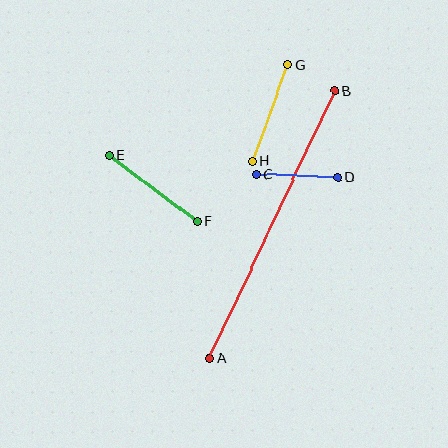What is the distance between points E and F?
The distance is approximately 110 pixels.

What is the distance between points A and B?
The distance is approximately 296 pixels.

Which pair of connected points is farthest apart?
Points A and B are farthest apart.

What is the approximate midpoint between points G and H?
The midpoint is at approximately (270, 113) pixels.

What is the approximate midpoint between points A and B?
The midpoint is at approximately (272, 225) pixels.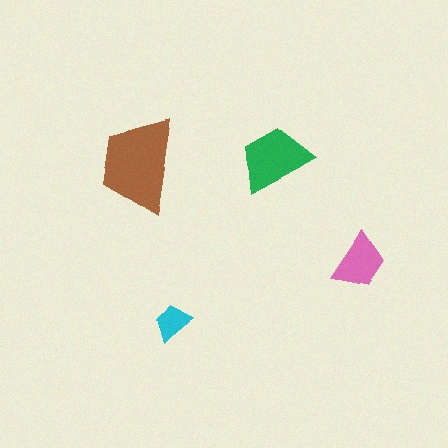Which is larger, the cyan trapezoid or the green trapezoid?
The green one.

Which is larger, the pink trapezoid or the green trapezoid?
The green one.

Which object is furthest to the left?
The brown trapezoid is leftmost.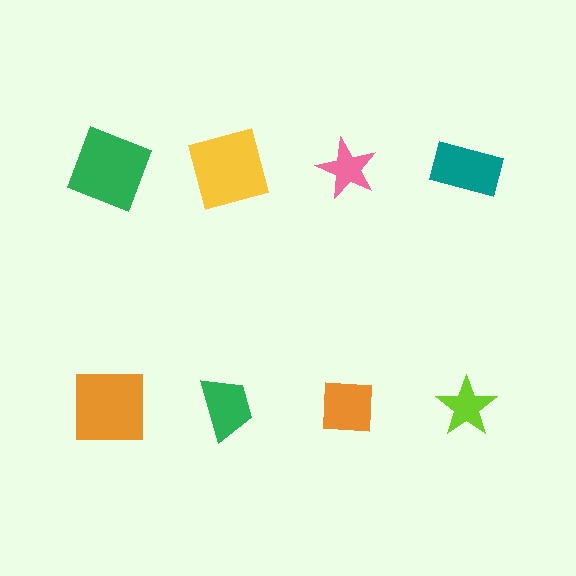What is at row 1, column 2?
A yellow square.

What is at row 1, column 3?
A pink star.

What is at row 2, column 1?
An orange square.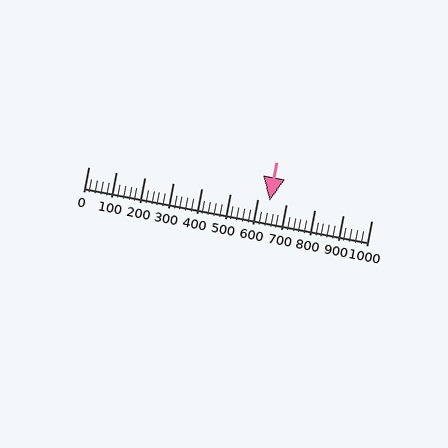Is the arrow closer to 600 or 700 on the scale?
The arrow is closer to 600.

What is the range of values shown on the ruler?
The ruler shows values from 0 to 1000.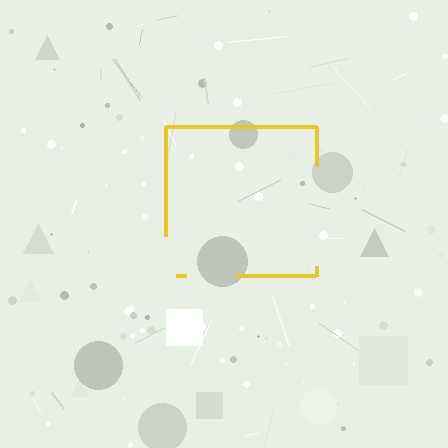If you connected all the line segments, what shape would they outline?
They would outline a square.